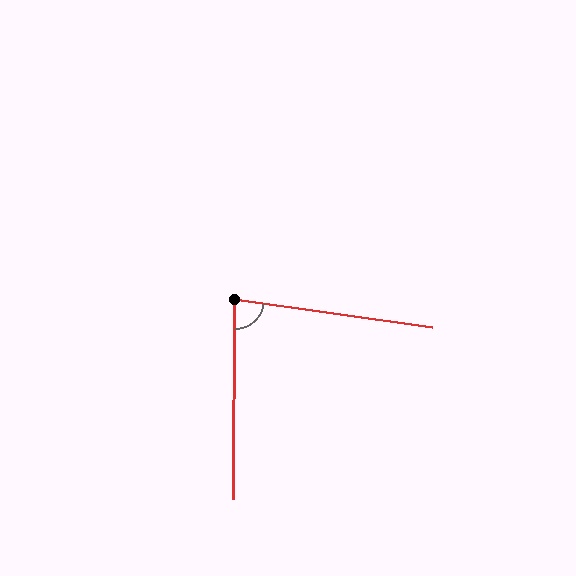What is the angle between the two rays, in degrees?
Approximately 82 degrees.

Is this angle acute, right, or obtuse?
It is acute.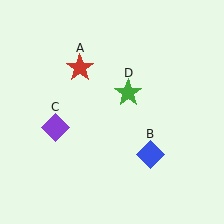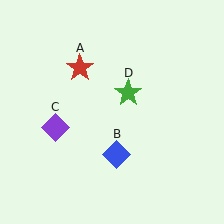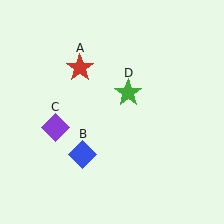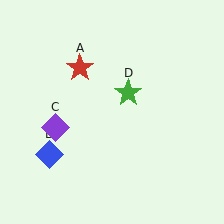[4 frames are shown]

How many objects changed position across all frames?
1 object changed position: blue diamond (object B).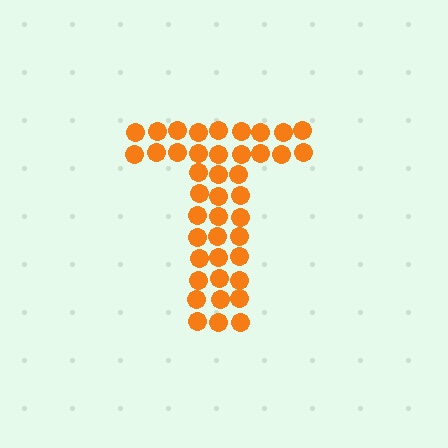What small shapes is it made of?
It is made of small circles.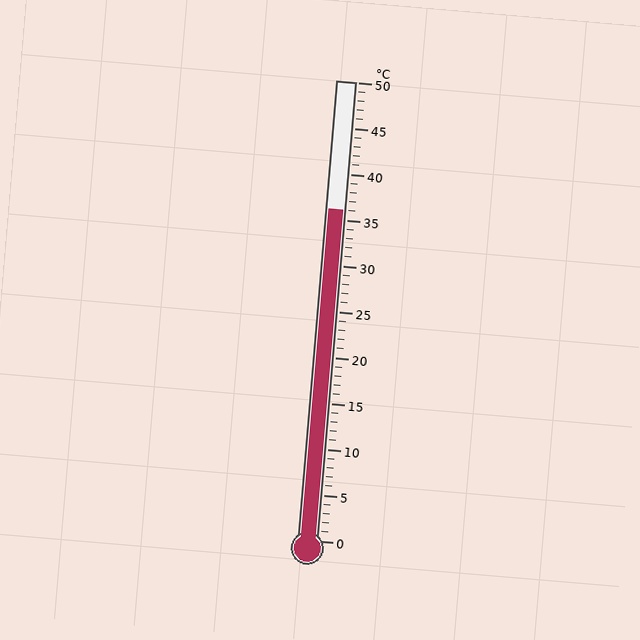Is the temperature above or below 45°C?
The temperature is below 45°C.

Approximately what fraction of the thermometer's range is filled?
The thermometer is filled to approximately 70% of its range.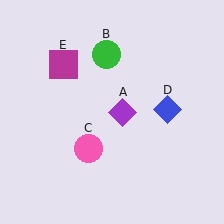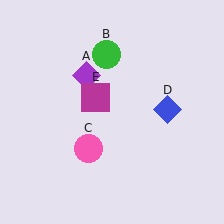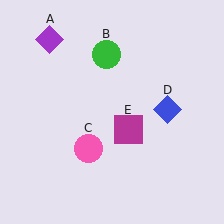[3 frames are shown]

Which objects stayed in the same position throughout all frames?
Green circle (object B) and pink circle (object C) and blue diamond (object D) remained stationary.